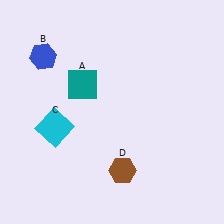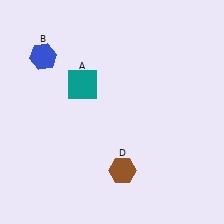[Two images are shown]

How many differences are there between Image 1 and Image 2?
There is 1 difference between the two images.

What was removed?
The cyan square (C) was removed in Image 2.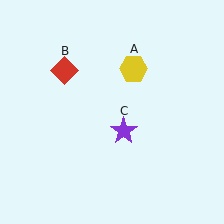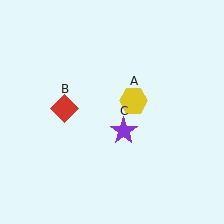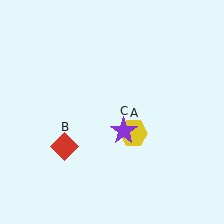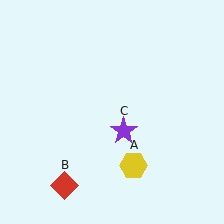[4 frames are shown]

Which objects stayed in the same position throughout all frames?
Purple star (object C) remained stationary.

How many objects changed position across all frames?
2 objects changed position: yellow hexagon (object A), red diamond (object B).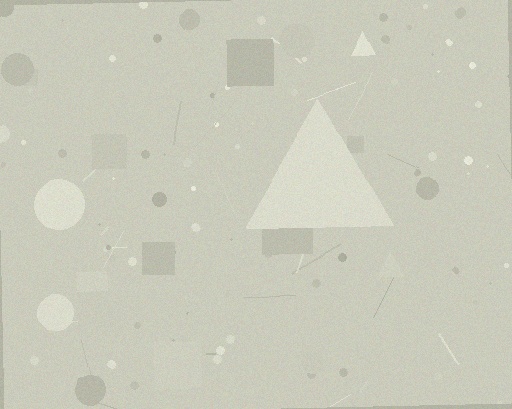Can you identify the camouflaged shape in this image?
The camouflaged shape is a triangle.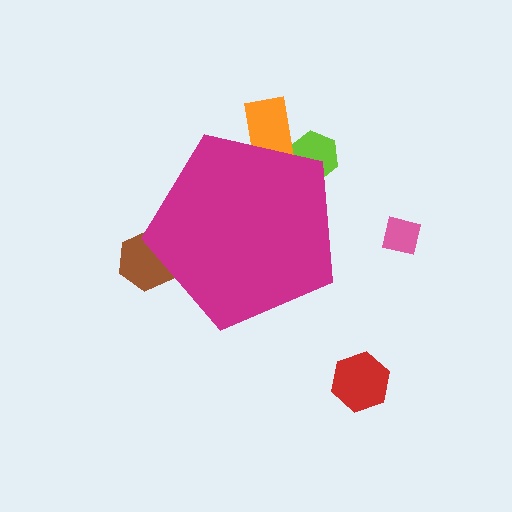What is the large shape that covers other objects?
A magenta pentagon.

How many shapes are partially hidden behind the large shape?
3 shapes are partially hidden.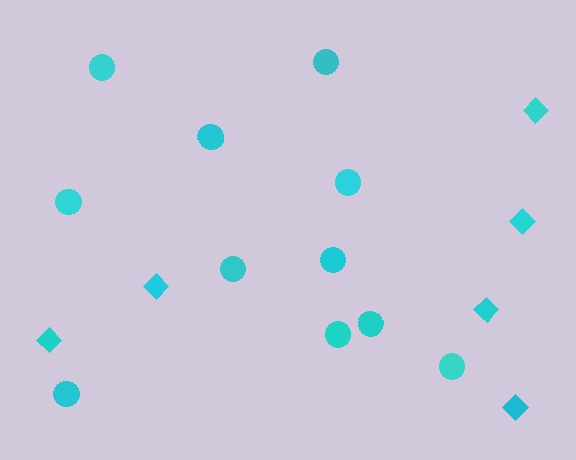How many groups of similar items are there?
There are 2 groups: one group of circles (11) and one group of diamonds (6).